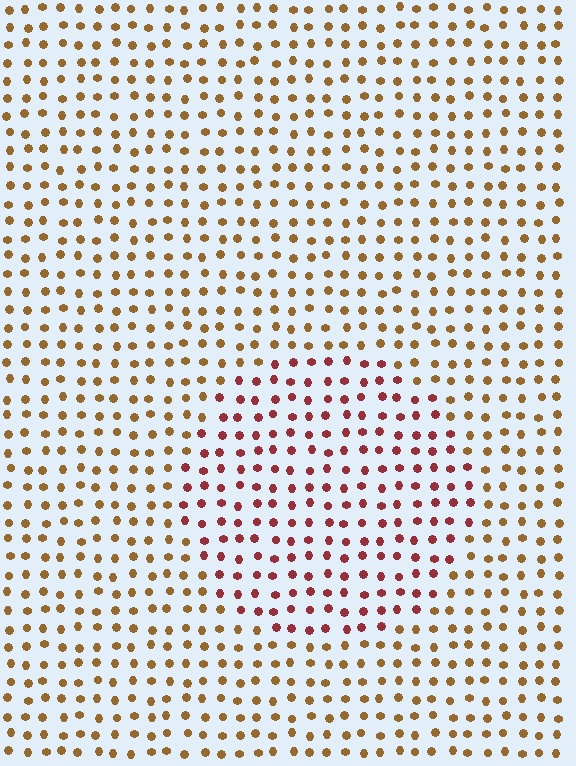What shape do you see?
I see a circle.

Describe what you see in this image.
The image is filled with small brown elements in a uniform arrangement. A circle-shaped region is visible where the elements are tinted to a slightly different hue, forming a subtle color boundary.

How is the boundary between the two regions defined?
The boundary is defined purely by a slight shift in hue (about 41 degrees). Spacing, size, and orientation are identical on both sides.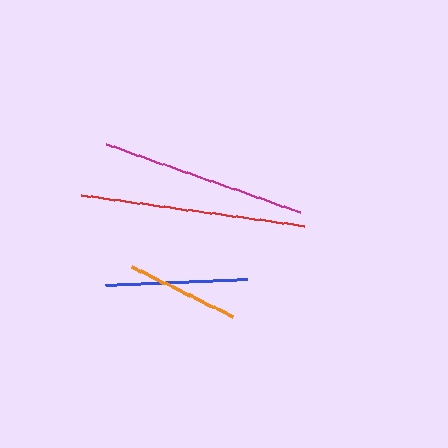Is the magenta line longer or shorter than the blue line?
The magenta line is longer than the blue line.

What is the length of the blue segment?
The blue segment is approximately 143 pixels long.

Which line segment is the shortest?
The orange line is the shortest at approximately 113 pixels.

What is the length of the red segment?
The red segment is approximately 226 pixels long.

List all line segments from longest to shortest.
From longest to shortest: red, magenta, blue, orange.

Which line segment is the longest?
The red line is the longest at approximately 226 pixels.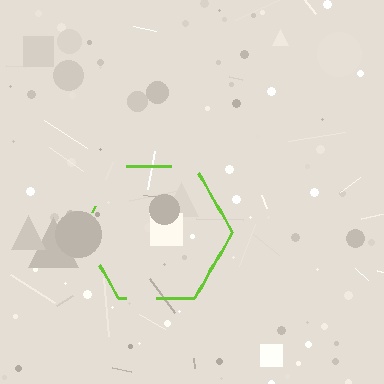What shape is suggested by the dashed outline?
The dashed outline suggests a hexagon.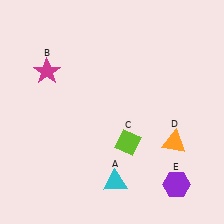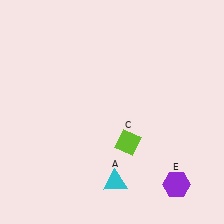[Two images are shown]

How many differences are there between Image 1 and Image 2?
There are 2 differences between the two images.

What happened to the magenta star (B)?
The magenta star (B) was removed in Image 2. It was in the top-left area of Image 1.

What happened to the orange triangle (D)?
The orange triangle (D) was removed in Image 2. It was in the bottom-right area of Image 1.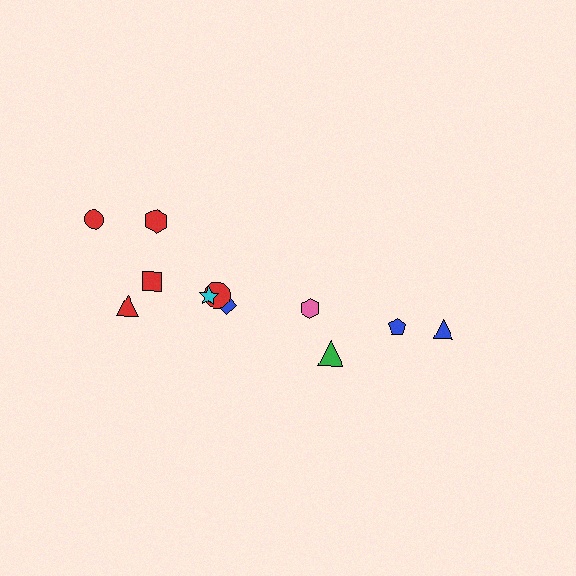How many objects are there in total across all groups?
There are 12 objects.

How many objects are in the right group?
There are 4 objects.